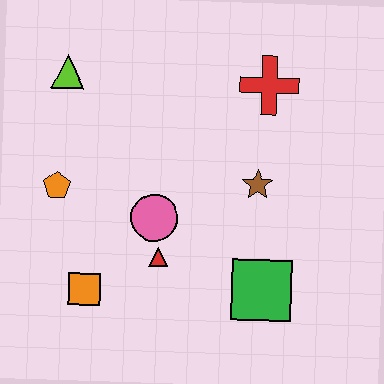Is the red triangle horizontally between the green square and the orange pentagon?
Yes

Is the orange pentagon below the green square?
No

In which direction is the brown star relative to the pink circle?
The brown star is to the right of the pink circle.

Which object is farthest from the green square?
The lime triangle is farthest from the green square.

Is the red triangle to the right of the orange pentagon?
Yes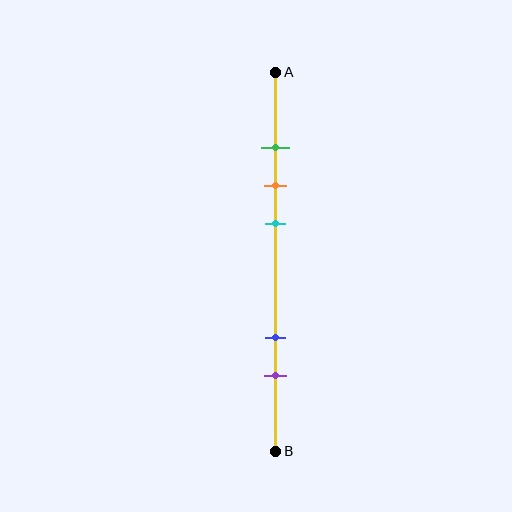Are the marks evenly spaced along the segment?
No, the marks are not evenly spaced.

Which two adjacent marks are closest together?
The green and orange marks are the closest adjacent pair.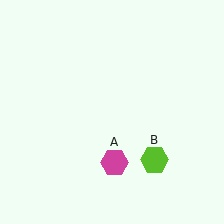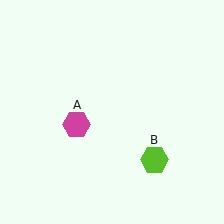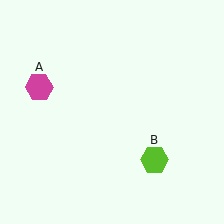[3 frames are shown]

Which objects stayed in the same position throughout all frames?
Lime hexagon (object B) remained stationary.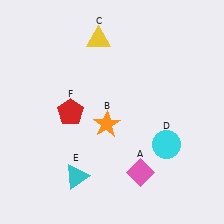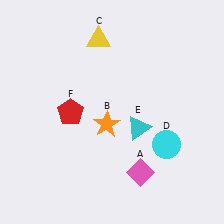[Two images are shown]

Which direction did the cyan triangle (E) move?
The cyan triangle (E) moved right.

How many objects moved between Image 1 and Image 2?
1 object moved between the two images.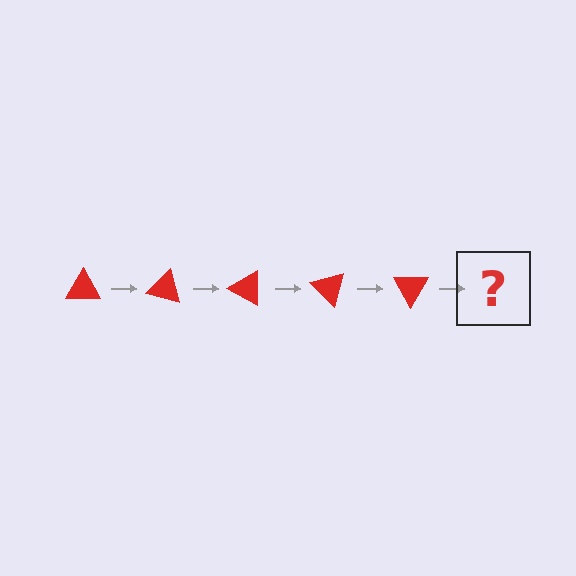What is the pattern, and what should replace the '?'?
The pattern is that the triangle rotates 15 degrees each step. The '?' should be a red triangle rotated 75 degrees.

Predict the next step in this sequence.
The next step is a red triangle rotated 75 degrees.